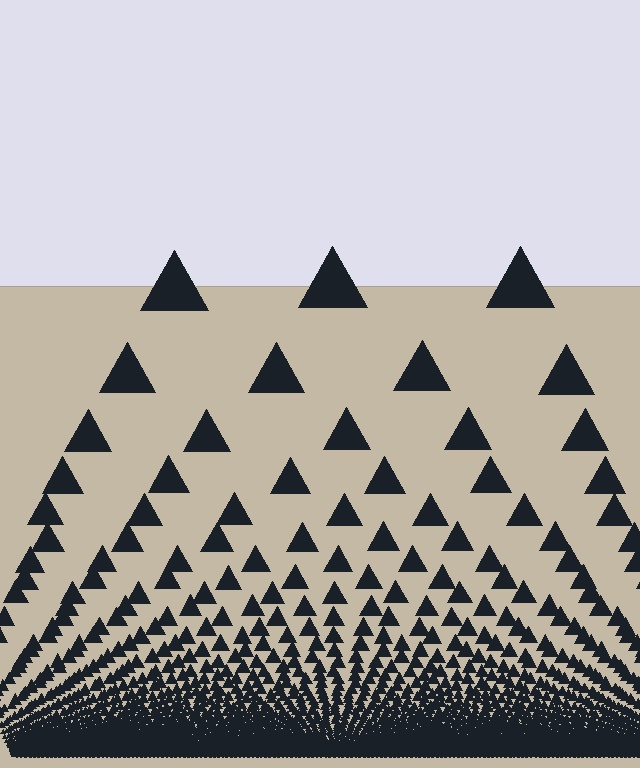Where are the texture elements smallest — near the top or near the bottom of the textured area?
Near the bottom.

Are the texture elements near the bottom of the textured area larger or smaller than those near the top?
Smaller. The gradient is inverted — elements near the bottom are smaller and denser.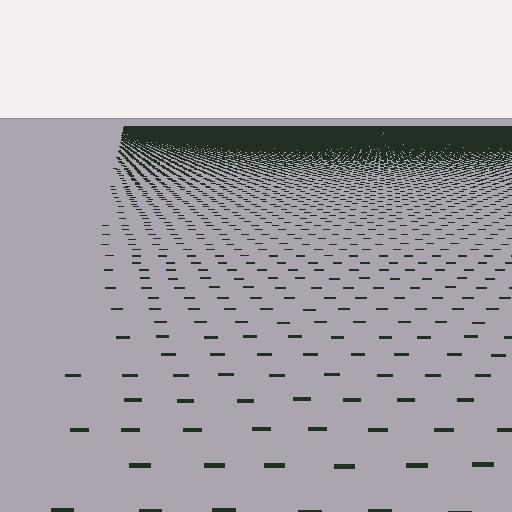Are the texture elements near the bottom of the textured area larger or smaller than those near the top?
Larger. Near the bottom, elements are closer to the viewer and appear at a bigger on-screen size.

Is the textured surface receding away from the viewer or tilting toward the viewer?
The surface is receding away from the viewer. Texture elements get smaller and denser toward the top.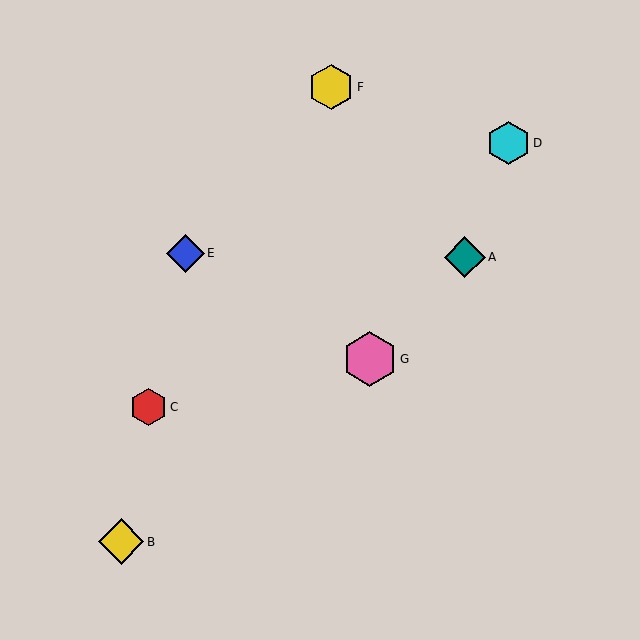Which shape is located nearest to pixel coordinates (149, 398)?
The red hexagon (labeled C) at (148, 407) is nearest to that location.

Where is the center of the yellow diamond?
The center of the yellow diamond is at (121, 542).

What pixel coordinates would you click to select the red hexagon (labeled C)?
Click at (148, 407) to select the red hexagon C.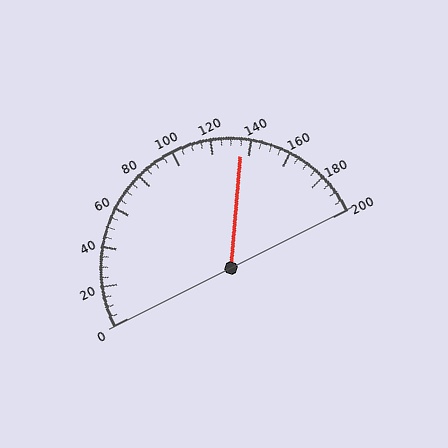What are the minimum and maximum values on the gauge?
The gauge ranges from 0 to 200.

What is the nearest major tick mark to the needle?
The nearest major tick mark is 140.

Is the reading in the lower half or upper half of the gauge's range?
The reading is in the upper half of the range (0 to 200).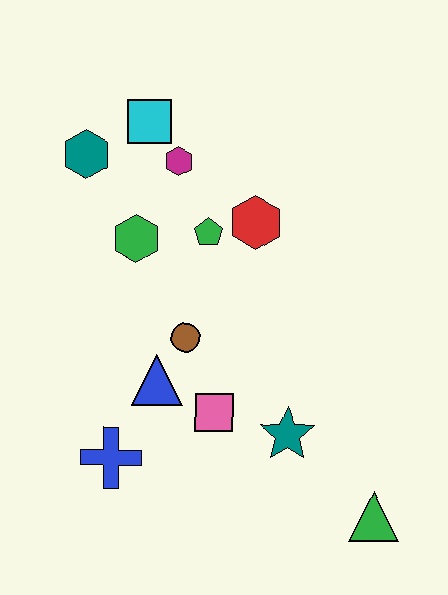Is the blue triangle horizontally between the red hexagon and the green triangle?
No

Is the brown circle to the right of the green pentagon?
No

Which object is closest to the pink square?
The blue triangle is closest to the pink square.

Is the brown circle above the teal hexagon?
No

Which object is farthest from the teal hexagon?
The green triangle is farthest from the teal hexagon.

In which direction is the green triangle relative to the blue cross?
The green triangle is to the right of the blue cross.